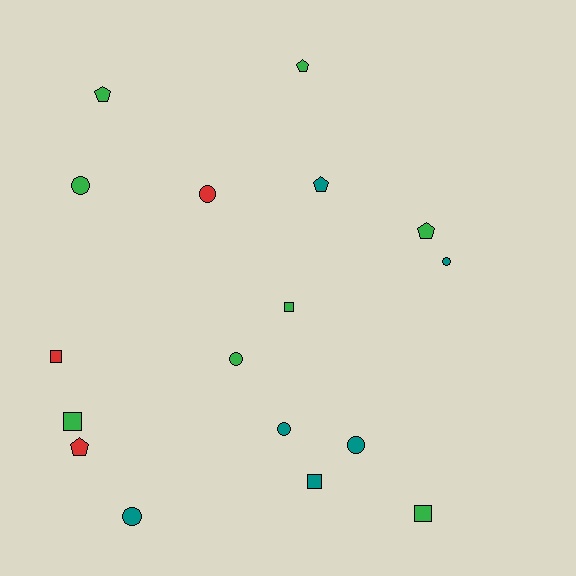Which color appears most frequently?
Green, with 8 objects.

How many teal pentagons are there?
There is 1 teal pentagon.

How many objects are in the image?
There are 17 objects.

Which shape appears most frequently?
Circle, with 7 objects.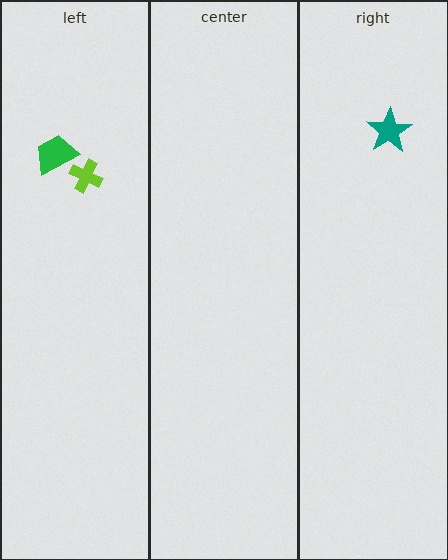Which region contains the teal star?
The right region.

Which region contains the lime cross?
The left region.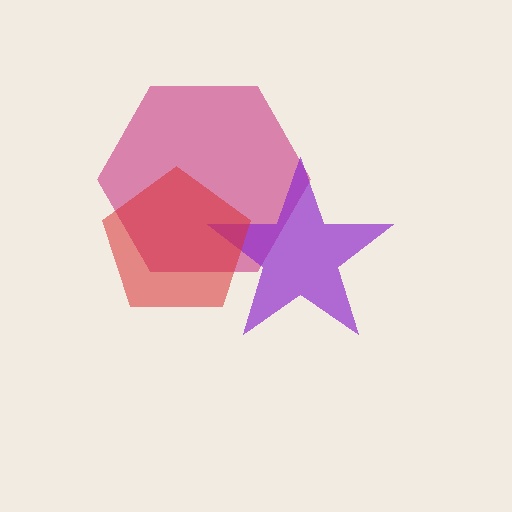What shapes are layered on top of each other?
The layered shapes are: a magenta hexagon, a purple star, a red pentagon.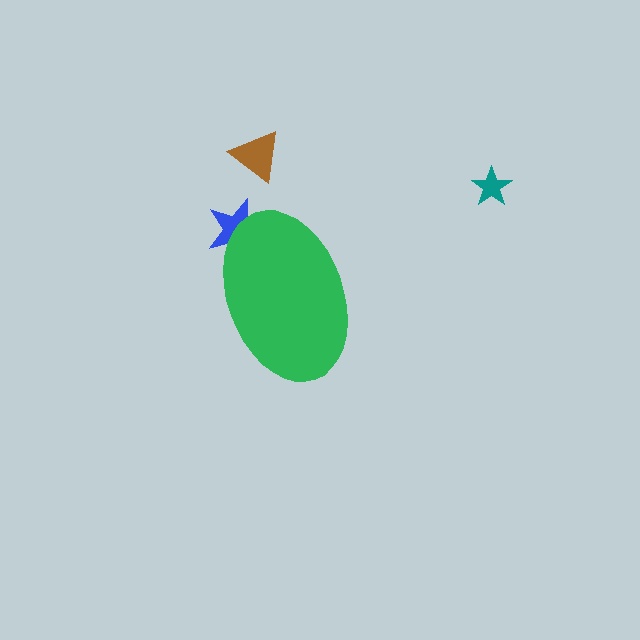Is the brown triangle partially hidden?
No, the brown triangle is fully visible.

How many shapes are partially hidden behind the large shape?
1 shape is partially hidden.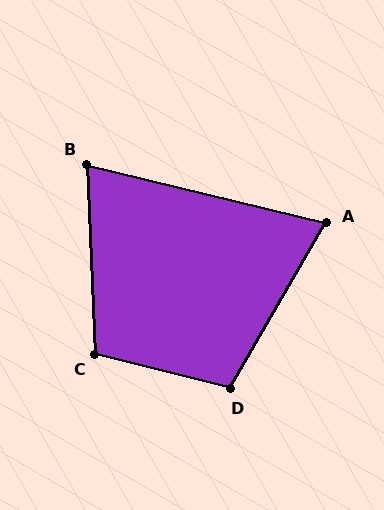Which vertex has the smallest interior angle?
A, at approximately 73 degrees.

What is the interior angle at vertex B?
Approximately 74 degrees (acute).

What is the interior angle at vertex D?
Approximately 106 degrees (obtuse).